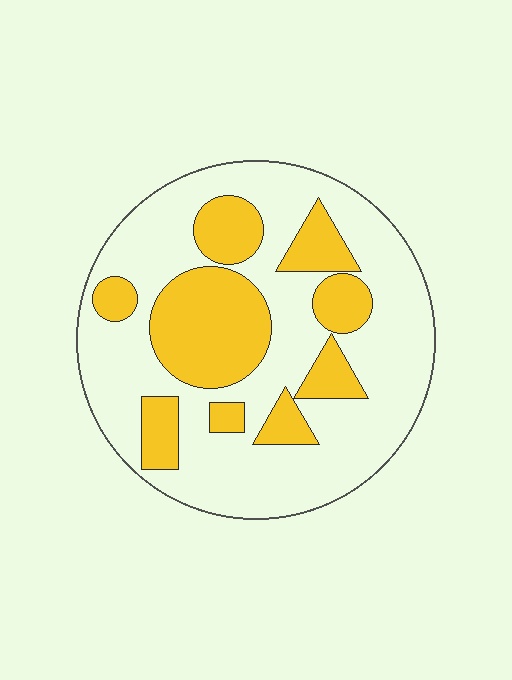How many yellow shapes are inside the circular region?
9.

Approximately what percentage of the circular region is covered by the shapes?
Approximately 30%.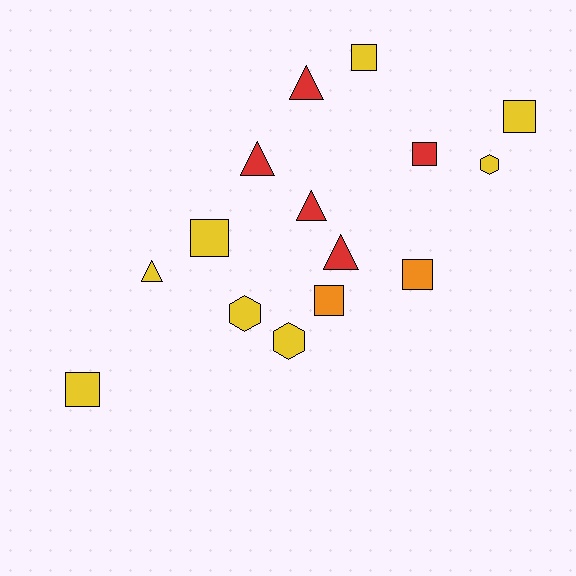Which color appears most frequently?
Yellow, with 8 objects.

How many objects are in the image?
There are 15 objects.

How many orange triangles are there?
There are no orange triangles.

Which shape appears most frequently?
Square, with 7 objects.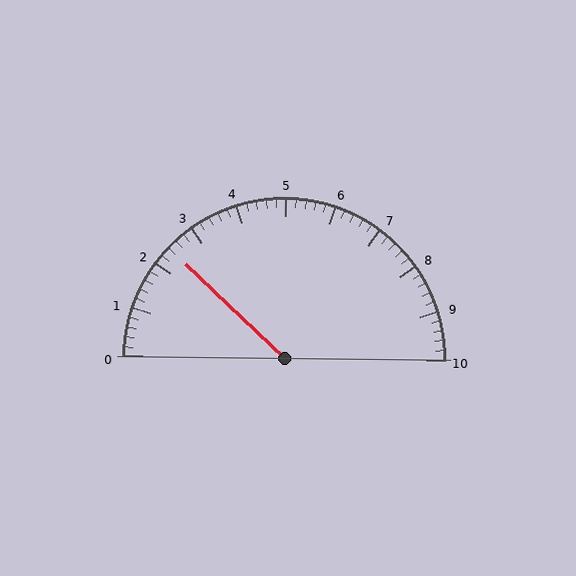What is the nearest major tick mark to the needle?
The nearest major tick mark is 2.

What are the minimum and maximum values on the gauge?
The gauge ranges from 0 to 10.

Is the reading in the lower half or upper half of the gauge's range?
The reading is in the lower half of the range (0 to 10).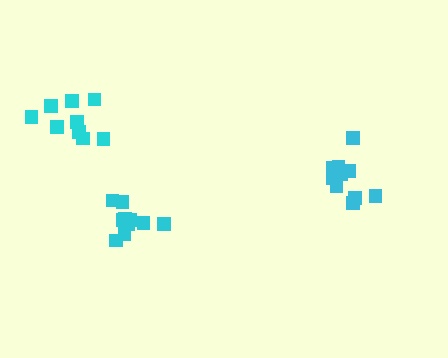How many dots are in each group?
Group 1: 10 dots, Group 2: 10 dots, Group 3: 9 dots (29 total).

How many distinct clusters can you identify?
There are 3 distinct clusters.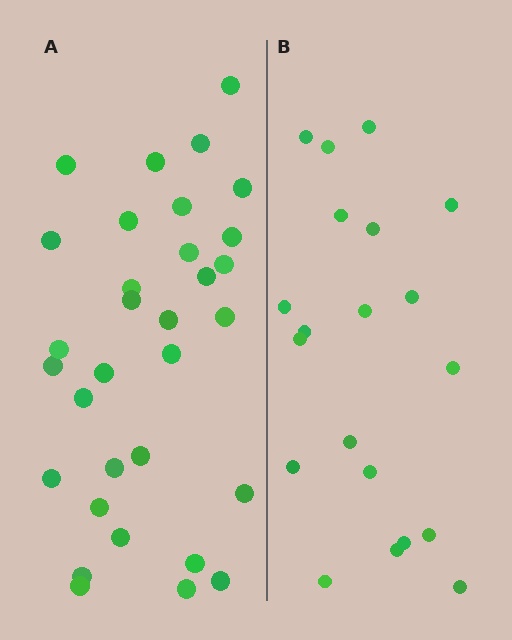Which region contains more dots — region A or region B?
Region A (the left region) has more dots.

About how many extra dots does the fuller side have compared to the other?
Region A has roughly 12 or so more dots than region B.